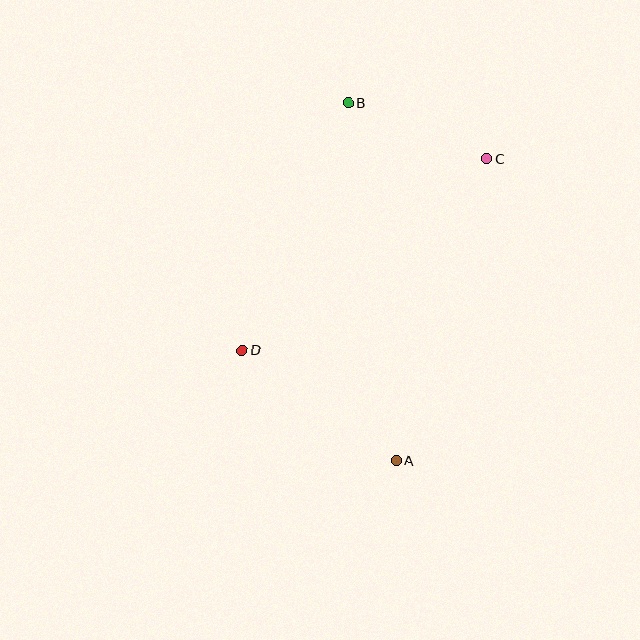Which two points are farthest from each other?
Points A and B are farthest from each other.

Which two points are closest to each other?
Points B and C are closest to each other.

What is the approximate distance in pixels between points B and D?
The distance between B and D is approximately 269 pixels.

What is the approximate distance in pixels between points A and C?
The distance between A and C is approximately 315 pixels.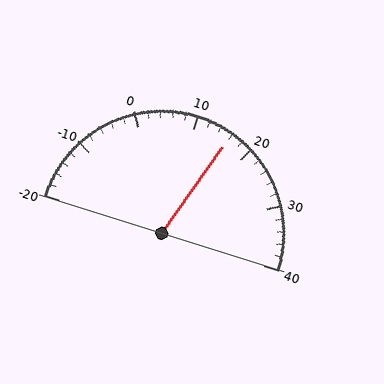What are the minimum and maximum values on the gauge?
The gauge ranges from -20 to 40.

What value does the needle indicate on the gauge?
The needle indicates approximately 16.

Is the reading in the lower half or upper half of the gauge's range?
The reading is in the upper half of the range (-20 to 40).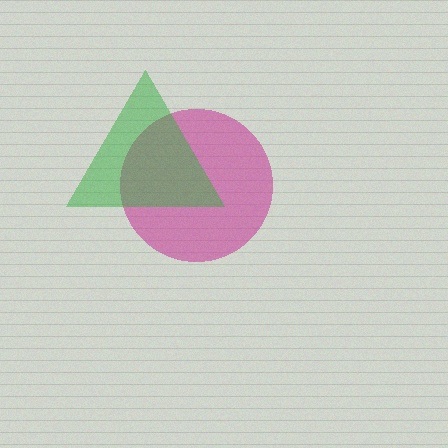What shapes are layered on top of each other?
The layered shapes are: a magenta circle, a green triangle.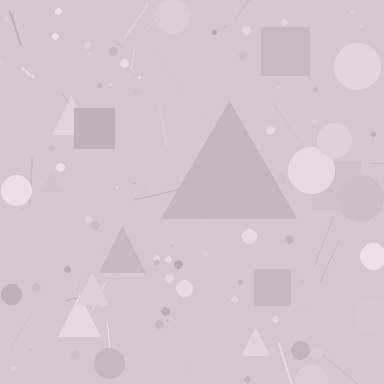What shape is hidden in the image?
A triangle is hidden in the image.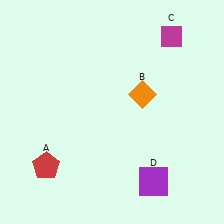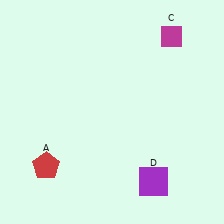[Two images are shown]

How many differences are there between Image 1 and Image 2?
There is 1 difference between the two images.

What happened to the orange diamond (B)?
The orange diamond (B) was removed in Image 2. It was in the top-right area of Image 1.